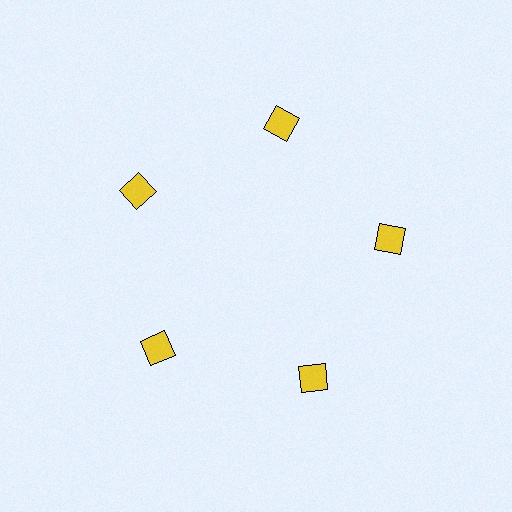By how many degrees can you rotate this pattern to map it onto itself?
The pattern maps onto itself every 72 degrees of rotation.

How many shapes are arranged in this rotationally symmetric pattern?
There are 5 shapes, arranged in 5 groups of 1.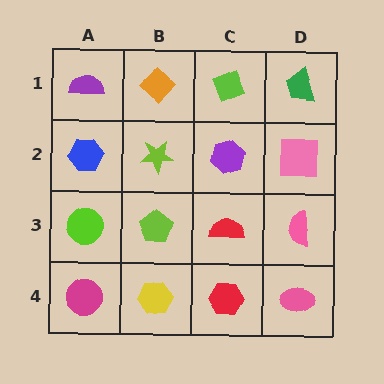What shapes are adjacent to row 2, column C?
A lime diamond (row 1, column C), a red semicircle (row 3, column C), a lime star (row 2, column B), a pink square (row 2, column D).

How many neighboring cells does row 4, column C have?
3.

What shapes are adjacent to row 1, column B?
A lime star (row 2, column B), a purple semicircle (row 1, column A), a lime diamond (row 1, column C).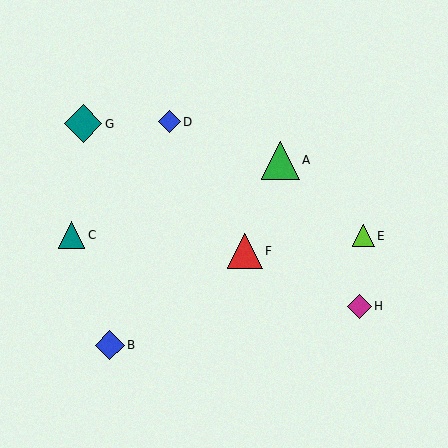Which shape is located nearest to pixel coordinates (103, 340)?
The blue diamond (labeled B) at (110, 346) is nearest to that location.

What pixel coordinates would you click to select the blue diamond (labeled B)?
Click at (110, 346) to select the blue diamond B.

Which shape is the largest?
The green triangle (labeled A) is the largest.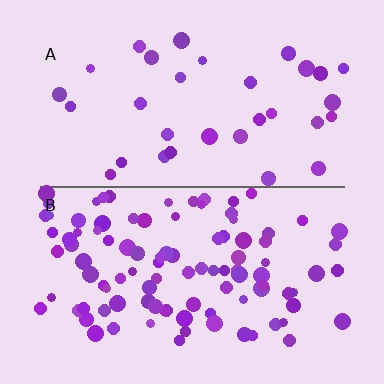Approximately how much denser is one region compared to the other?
Approximately 3.1× — region B over region A.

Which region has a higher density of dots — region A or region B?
B (the bottom).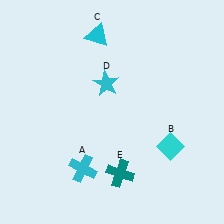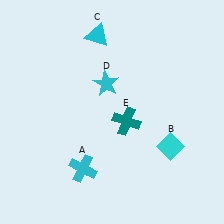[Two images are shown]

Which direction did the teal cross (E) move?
The teal cross (E) moved up.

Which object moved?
The teal cross (E) moved up.